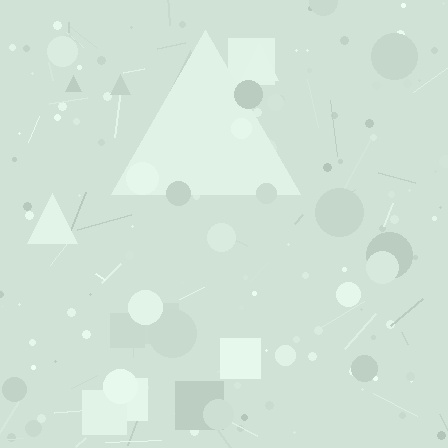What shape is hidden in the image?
A triangle is hidden in the image.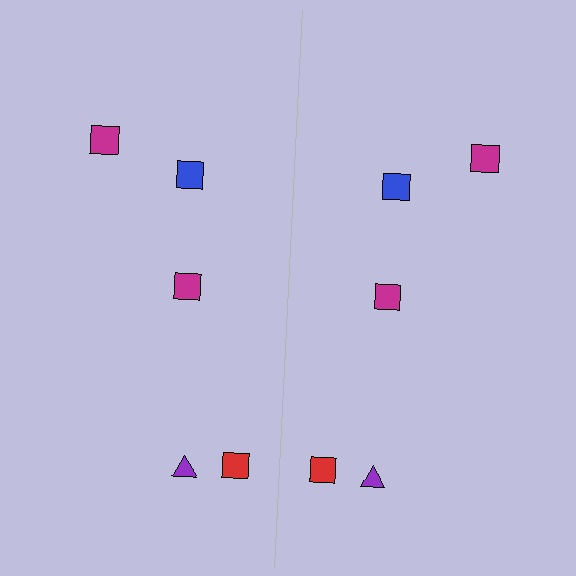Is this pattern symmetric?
Yes, this pattern has bilateral (reflection) symmetry.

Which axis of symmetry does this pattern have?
The pattern has a vertical axis of symmetry running through the center of the image.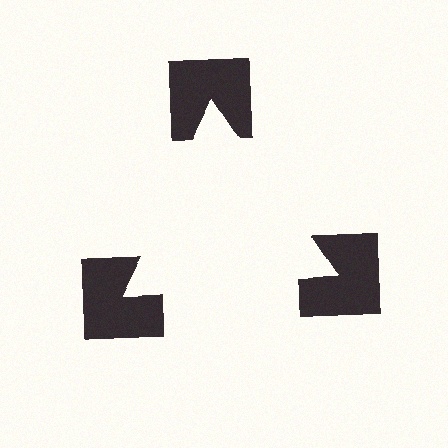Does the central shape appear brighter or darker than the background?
It typically appears slightly brighter than the background, even though no actual brightness change is drawn.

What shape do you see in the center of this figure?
An illusory triangle — its edges are inferred from the aligned wedge cuts in the notched squares, not physically drawn.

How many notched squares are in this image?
There are 3 — one at each vertex of the illusory triangle.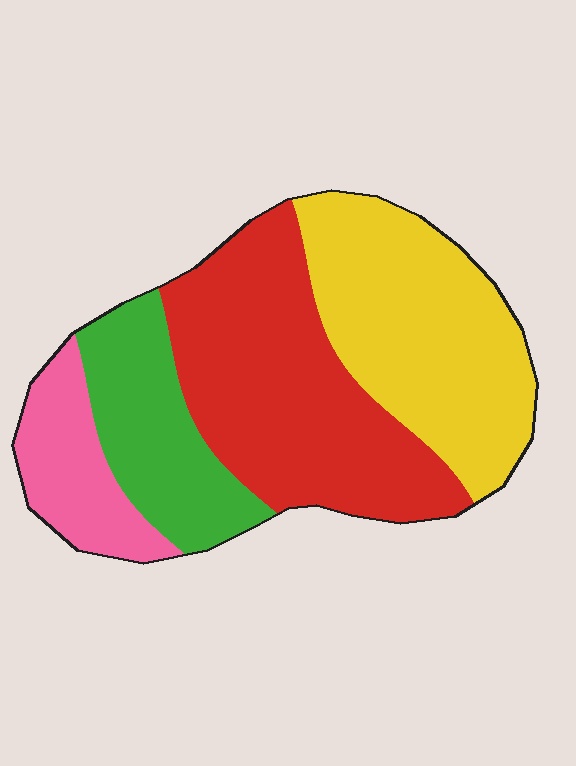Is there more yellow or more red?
Red.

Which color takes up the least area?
Pink, at roughly 15%.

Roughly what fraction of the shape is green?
Green takes up about one sixth (1/6) of the shape.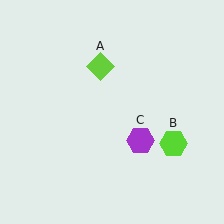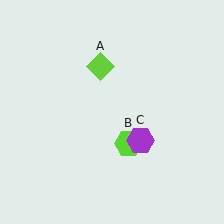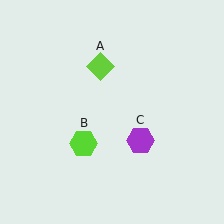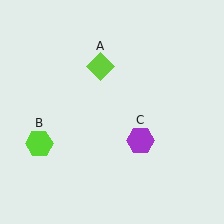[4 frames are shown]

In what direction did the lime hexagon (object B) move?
The lime hexagon (object B) moved left.